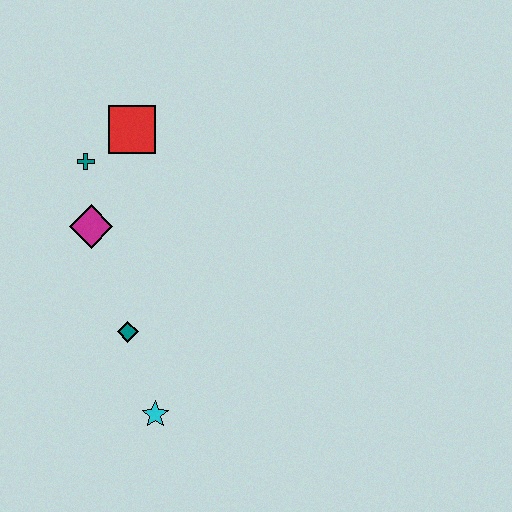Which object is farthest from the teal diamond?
The red square is farthest from the teal diamond.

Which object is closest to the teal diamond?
The cyan star is closest to the teal diamond.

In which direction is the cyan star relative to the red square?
The cyan star is below the red square.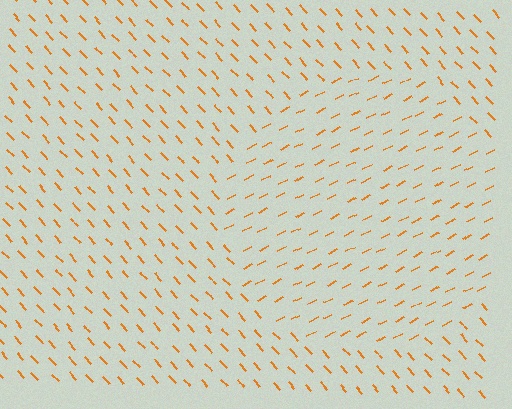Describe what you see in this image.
The image is filled with small orange line segments. A circle region in the image has lines oriented differently from the surrounding lines, creating a visible texture boundary.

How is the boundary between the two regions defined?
The boundary is defined purely by a change in line orientation (approximately 74 degrees difference). All lines are the same color and thickness.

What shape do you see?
I see a circle.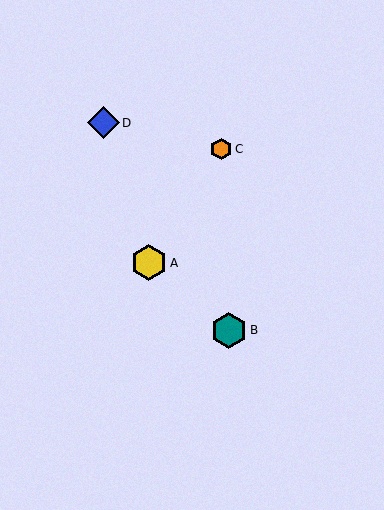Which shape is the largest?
The yellow hexagon (labeled A) is the largest.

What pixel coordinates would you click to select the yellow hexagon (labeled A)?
Click at (149, 263) to select the yellow hexagon A.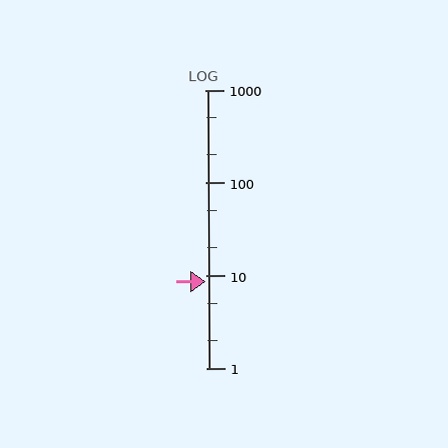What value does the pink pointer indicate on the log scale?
The pointer indicates approximately 8.6.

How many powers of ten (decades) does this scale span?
The scale spans 3 decades, from 1 to 1000.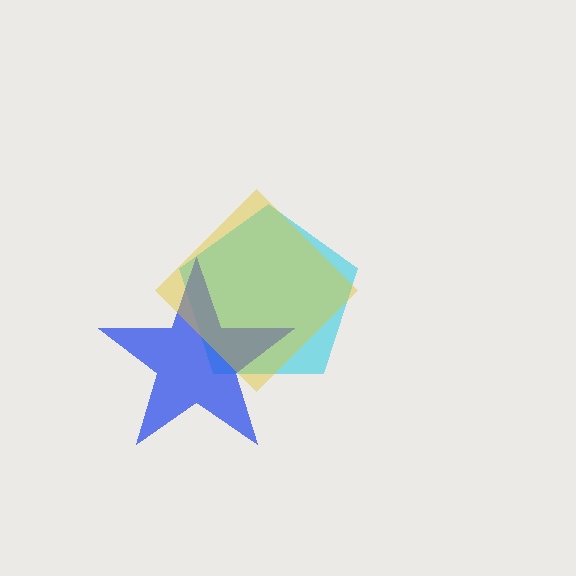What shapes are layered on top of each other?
The layered shapes are: a cyan pentagon, a blue star, a yellow diamond.